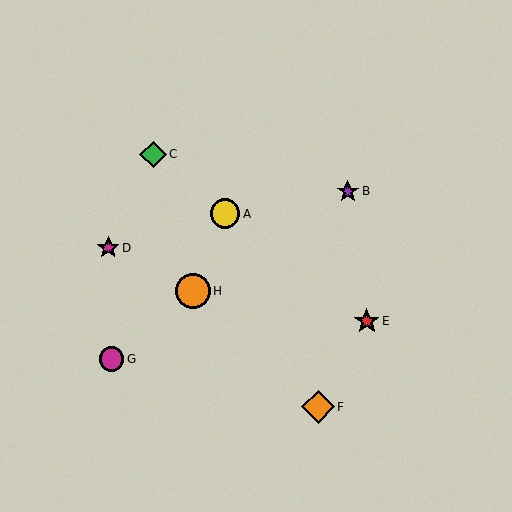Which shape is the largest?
The orange circle (labeled H) is the largest.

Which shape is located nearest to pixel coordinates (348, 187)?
The purple star (labeled B) at (348, 191) is nearest to that location.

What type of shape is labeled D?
Shape D is a magenta star.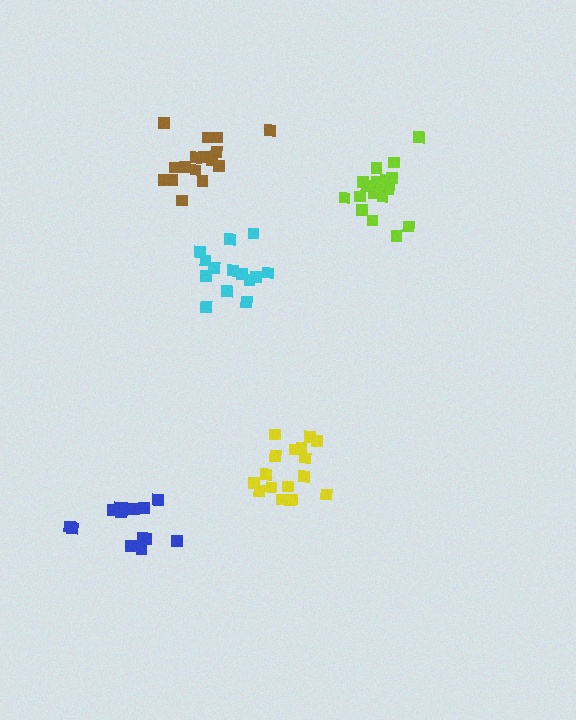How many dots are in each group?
Group 1: 17 dots, Group 2: 16 dots, Group 3: 15 dots, Group 4: 19 dots, Group 5: 15 dots (82 total).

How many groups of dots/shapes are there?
There are 5 groups.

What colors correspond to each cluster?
The clusters are colored: yellow, brown, blue, lime, cyan.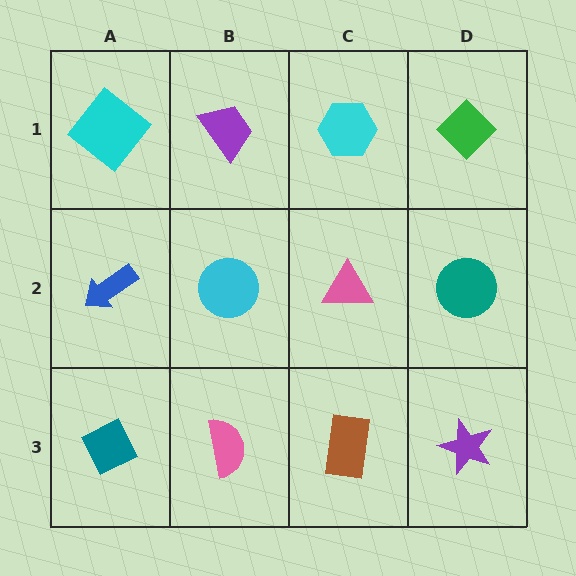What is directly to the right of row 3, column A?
A pink semicircle.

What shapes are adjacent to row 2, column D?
A green diamond (row 1, column D), a purple star (row 3, column D), a pink triangle (row 2, column C).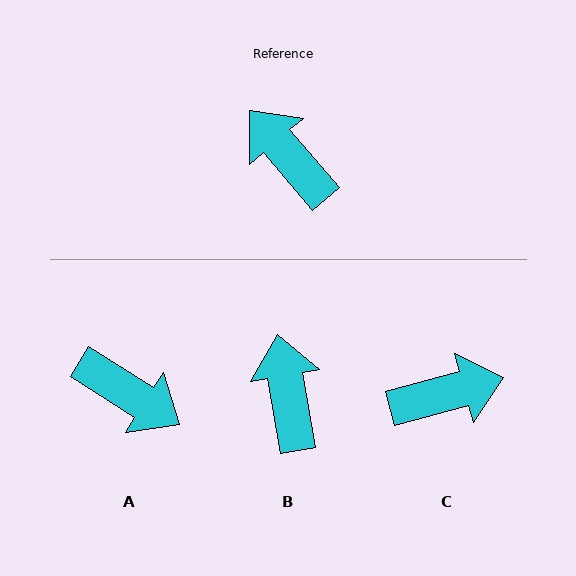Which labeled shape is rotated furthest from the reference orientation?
A, about 163 degrees away.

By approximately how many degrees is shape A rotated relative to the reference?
Approximately 163 degrees clockwise.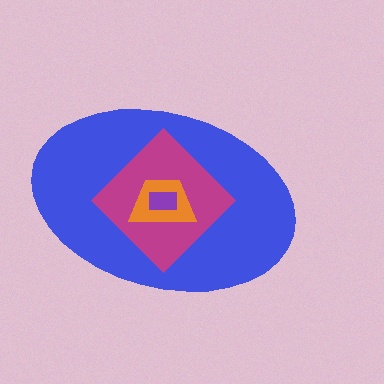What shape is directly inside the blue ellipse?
The magenta diamond.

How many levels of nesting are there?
4.